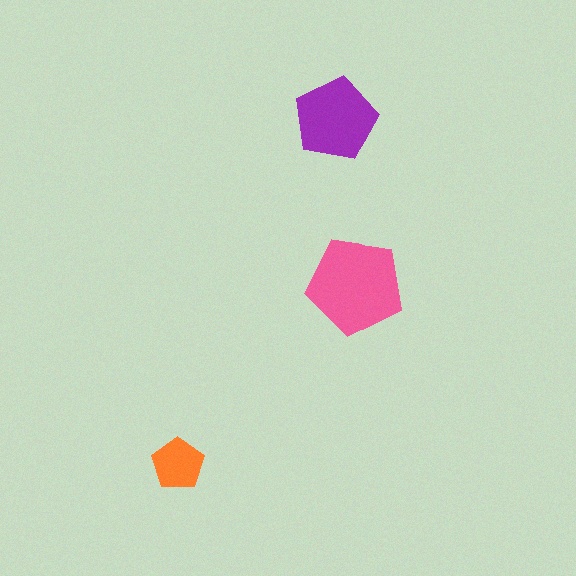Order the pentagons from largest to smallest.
the pink one, the purple one, the orange one.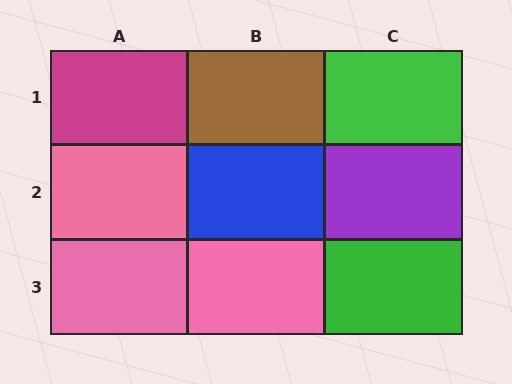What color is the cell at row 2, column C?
Purple.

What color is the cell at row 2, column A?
Pink.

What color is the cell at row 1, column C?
Green.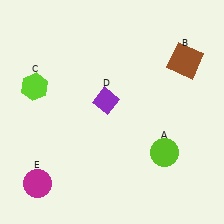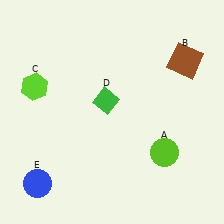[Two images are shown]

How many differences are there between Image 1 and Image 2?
There are 2 differences between the two images.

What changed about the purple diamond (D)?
In Image 1, D is purple. In Image 2, it changed to green.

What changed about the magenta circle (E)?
In Image 1, E is magenta. In Image 2, it changed to blue.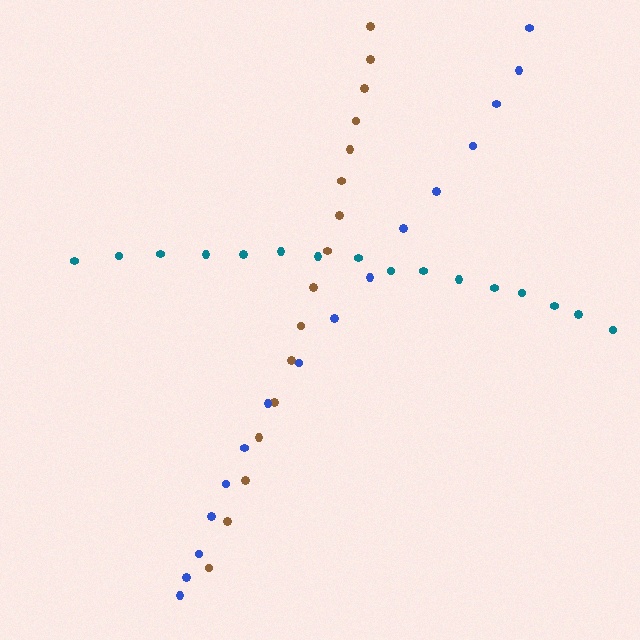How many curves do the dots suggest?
There are 3 distinct paths.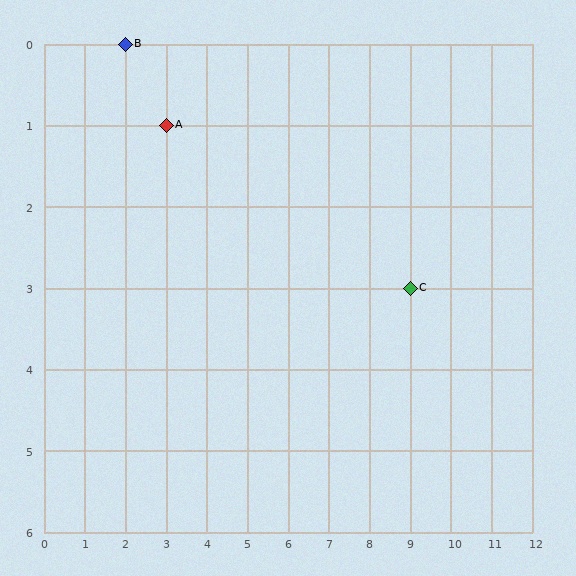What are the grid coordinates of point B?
Point B is at grid coordinates (2, 0).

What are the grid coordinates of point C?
Point C is at grid coordinates (9, 3).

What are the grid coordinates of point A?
Point A is at grid coordinates (3, 1).